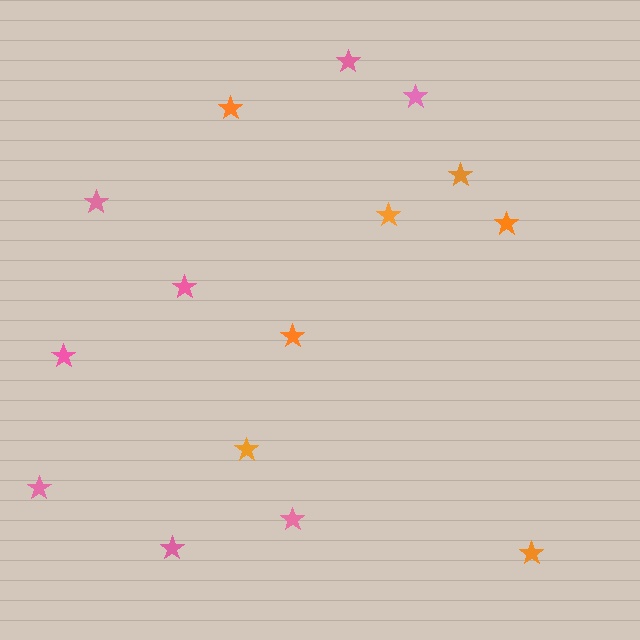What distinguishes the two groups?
There are 2 groups: one group of pink stars (8) and one group of orange stars (7).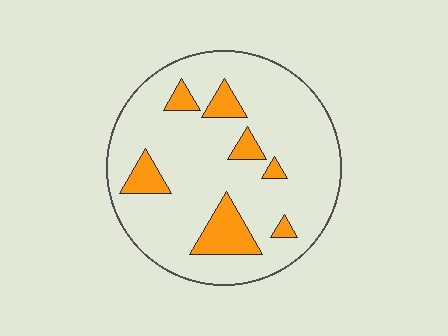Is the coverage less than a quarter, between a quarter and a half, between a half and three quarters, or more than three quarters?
Less than a quarter.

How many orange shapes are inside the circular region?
7.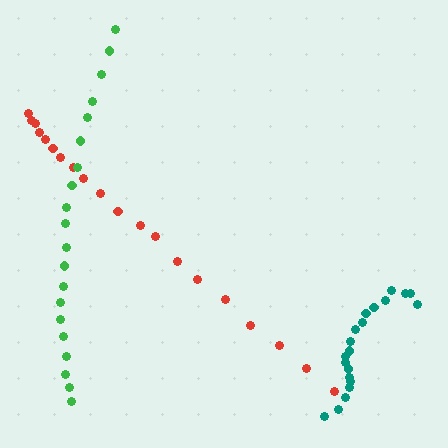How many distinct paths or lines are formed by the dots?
There are 3 distinct paths.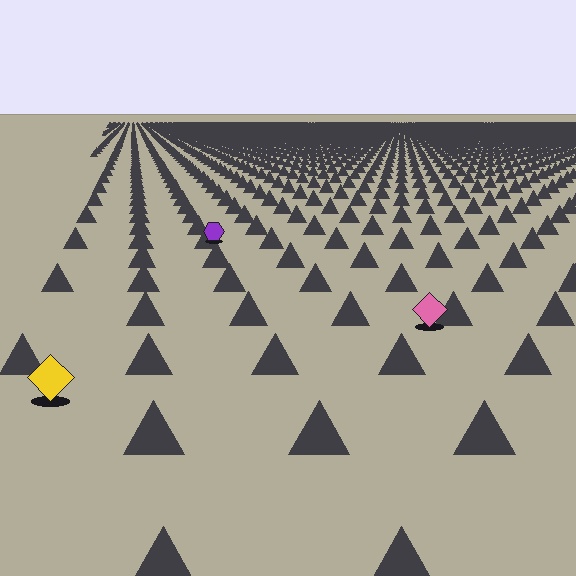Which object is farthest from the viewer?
The purple hexagon is farthest from the viewer. It appears smaller and the ground texture around it is denser.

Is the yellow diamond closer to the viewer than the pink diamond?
Yes. The yellow diamond is closer — you can tell from the texture gradient: the ground texture is coarser near it.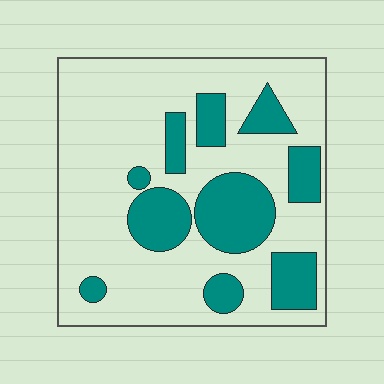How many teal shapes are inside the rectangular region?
10.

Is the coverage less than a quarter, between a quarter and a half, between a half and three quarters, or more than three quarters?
Between a quarter and a half.